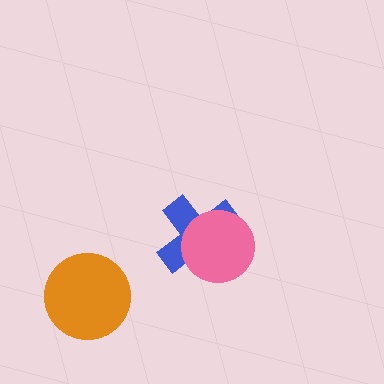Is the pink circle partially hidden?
No, no other shape covers it.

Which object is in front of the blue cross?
The pink circle is in front of the blue cross.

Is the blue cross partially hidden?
Yes, it is partially covered by another shape.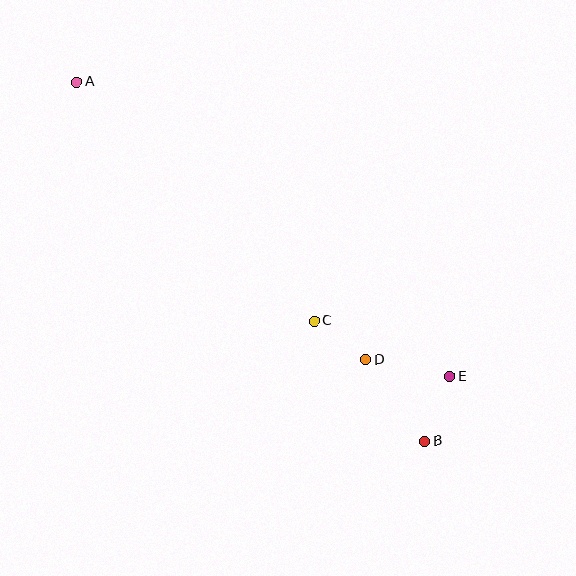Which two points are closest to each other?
Points C and D are closest to each other.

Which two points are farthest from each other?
Points A and B are farthest from each other.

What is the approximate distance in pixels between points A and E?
The distance between A and E is approximately 475 pixels.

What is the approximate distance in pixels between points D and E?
The distance between D and E is approximately 86 pixels.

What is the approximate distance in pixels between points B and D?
The distance between B and D is approximately 101 pixels.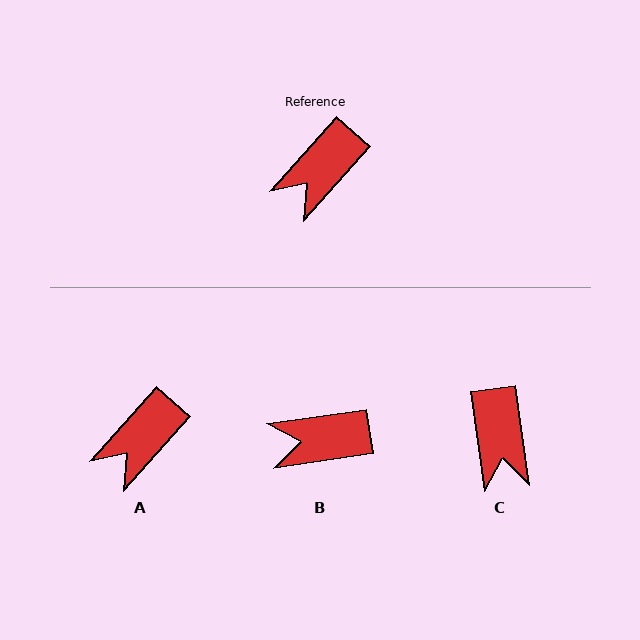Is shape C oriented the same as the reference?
No, it is off by about 49 degrees.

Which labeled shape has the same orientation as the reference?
A.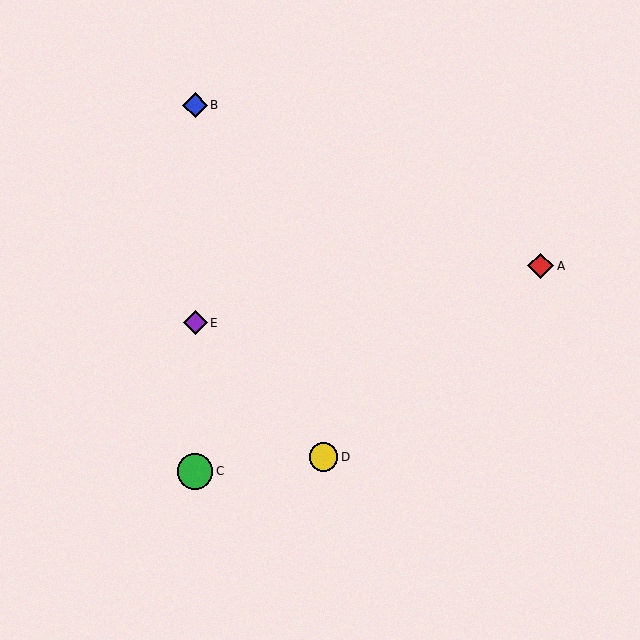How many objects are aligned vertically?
3 objects (B, C, E) are aligned vertically.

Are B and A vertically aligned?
No, B is at x≈195 and A is at x≈541.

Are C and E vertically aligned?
Yes, both are at x≈195.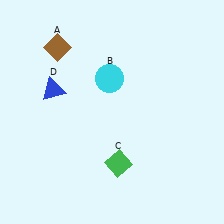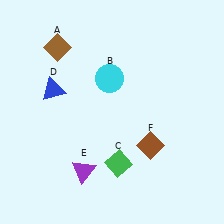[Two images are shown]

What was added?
A purple triangle (E), a brown diamond (F) were added in Image 2.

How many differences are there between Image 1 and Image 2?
There are 2 differences between the two images.